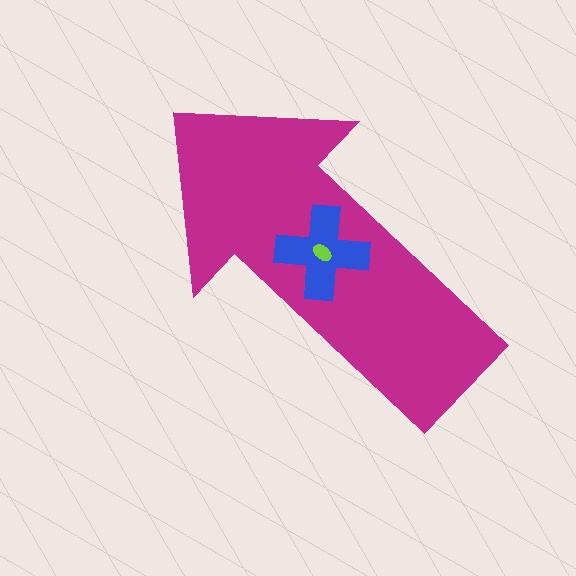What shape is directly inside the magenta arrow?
The blue cross.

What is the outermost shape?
The magenta arrow.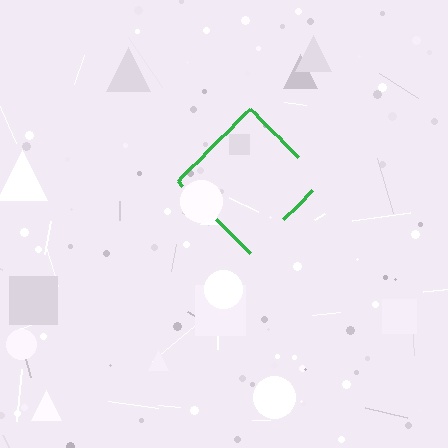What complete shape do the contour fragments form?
The contour fragments form a diamond.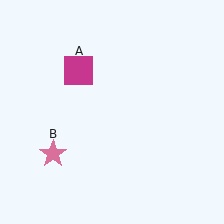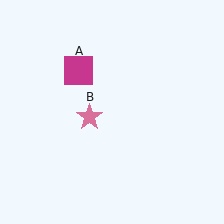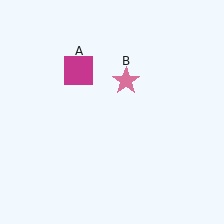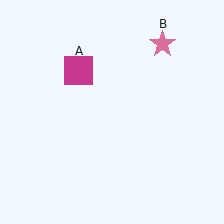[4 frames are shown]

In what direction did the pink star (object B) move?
The pink star (object B) moved up and to the right.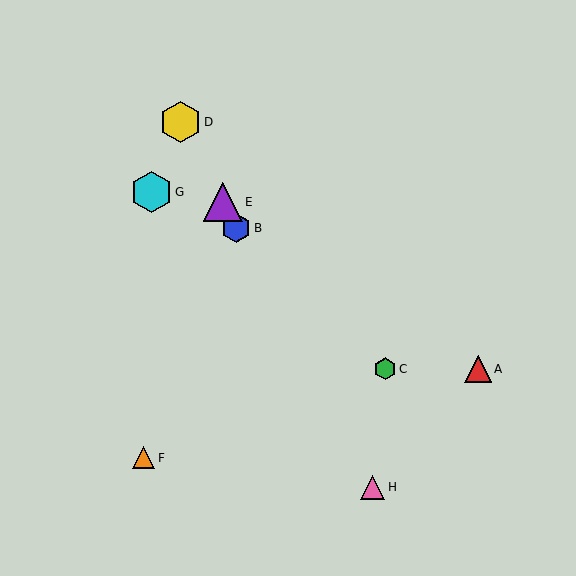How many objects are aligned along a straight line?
4 objects (B, D, E, H) are aligned along a straight line.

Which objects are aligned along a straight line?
Objects B, D, E, H are aligned along a straight line.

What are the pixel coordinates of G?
Object G is at (151, 192).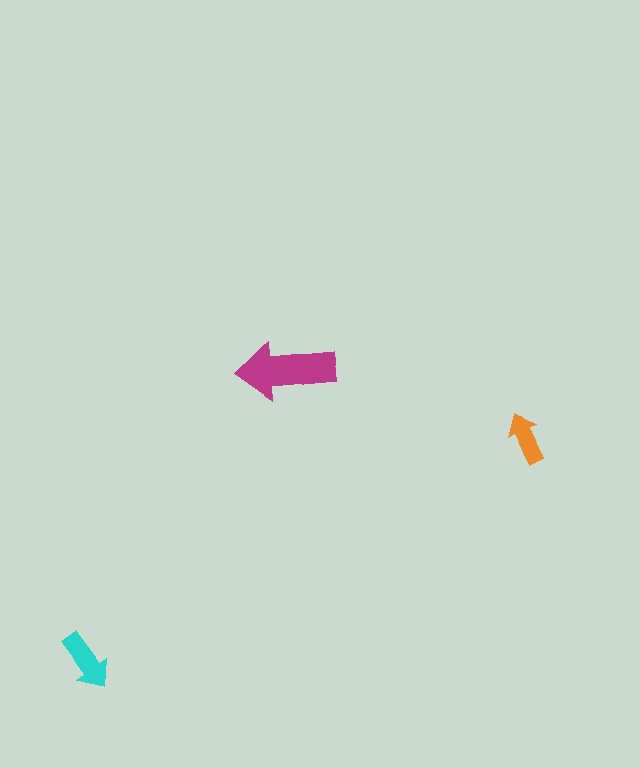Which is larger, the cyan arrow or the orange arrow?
The cyan one.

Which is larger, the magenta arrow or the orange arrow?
The magenta one.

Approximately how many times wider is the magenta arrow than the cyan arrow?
About 1.5 times wider.